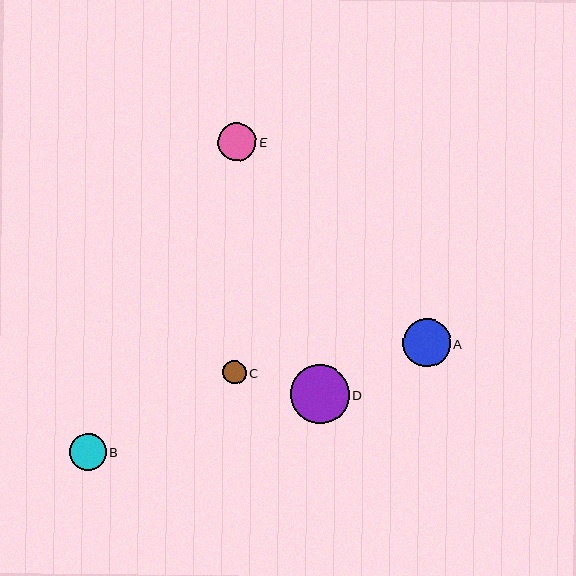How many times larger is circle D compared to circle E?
Circle D is approximately 1.6 times the size of circle E.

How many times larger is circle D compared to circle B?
Circle D is approximately 1.6 times the size of circle B.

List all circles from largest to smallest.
From largest to smallest: D, A, E, B, C.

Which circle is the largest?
Circle D is the largest with a size of approximately 59 pixels.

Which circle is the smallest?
Circle C is the smallest with a size of approximately 24 pixels.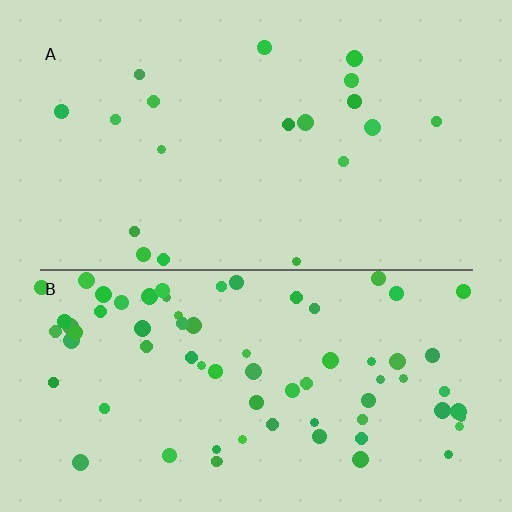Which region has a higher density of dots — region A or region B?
B (the bottom).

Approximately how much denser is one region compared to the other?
Approximately 3.9× — region B over region A.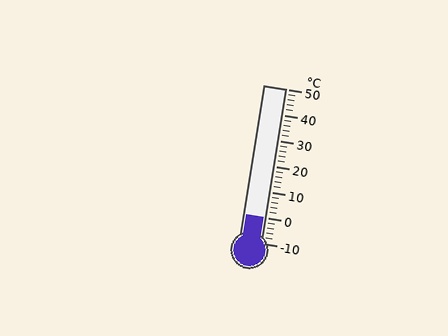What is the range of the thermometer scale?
The thermometer scale ranges from -10°C to 50°C.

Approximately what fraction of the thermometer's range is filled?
The thermometer is filled to approximately 15% of its range.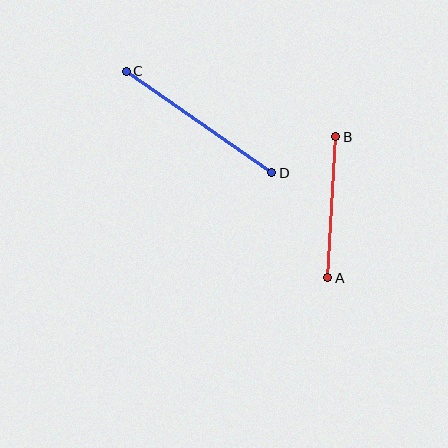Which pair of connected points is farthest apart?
Points C and D are farthest apart.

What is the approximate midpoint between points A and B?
The midpoint is at approximately (332, 207) pixels.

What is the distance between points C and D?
The distance is approximately 178 pixels.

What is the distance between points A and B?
The distance is approximately 141 pixels.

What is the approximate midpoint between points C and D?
The midpoint is at approximately (199, 122) pixels.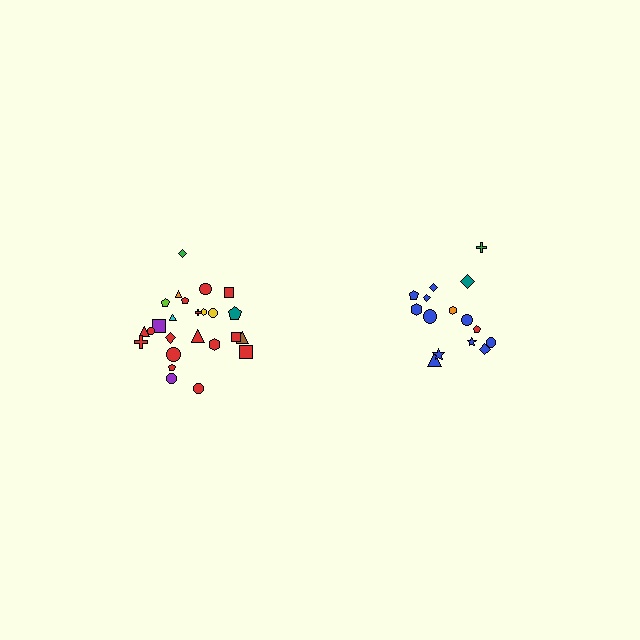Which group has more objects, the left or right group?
The left group.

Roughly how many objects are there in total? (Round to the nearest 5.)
Roughly 40 objects in total.